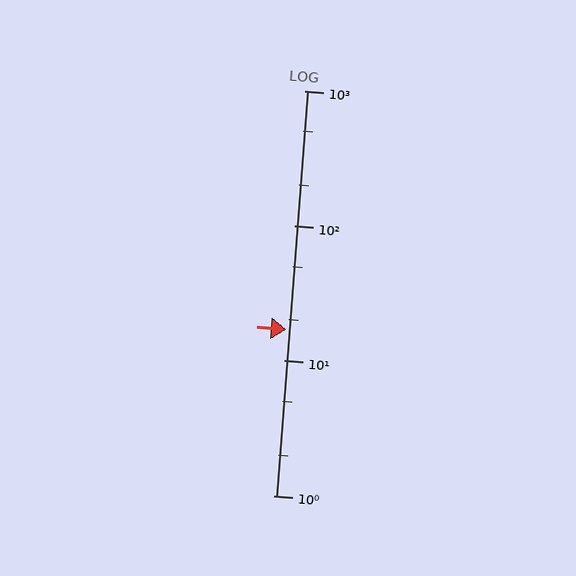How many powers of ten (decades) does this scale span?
The scale spans 3 decades, from 1 to 1000.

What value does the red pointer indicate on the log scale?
The pointer indicates approximately 17.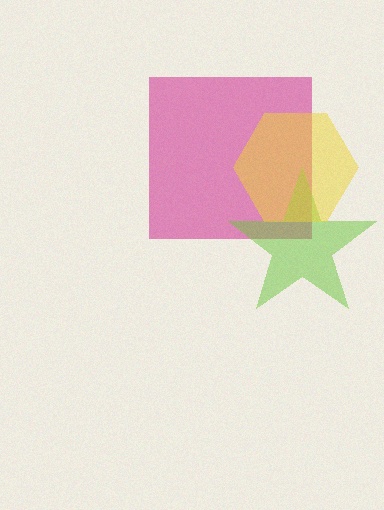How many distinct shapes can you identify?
There are 3 distinct shapes: a magenta square, a lime star, a yellow hexagon.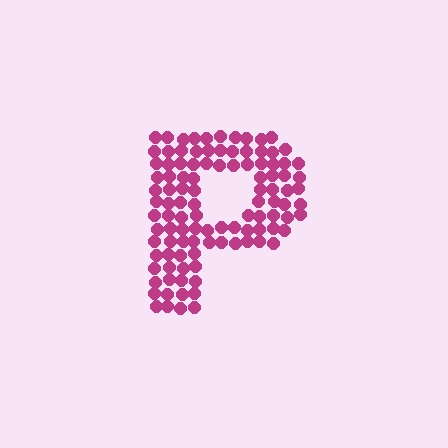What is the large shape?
The large shape is the letter P.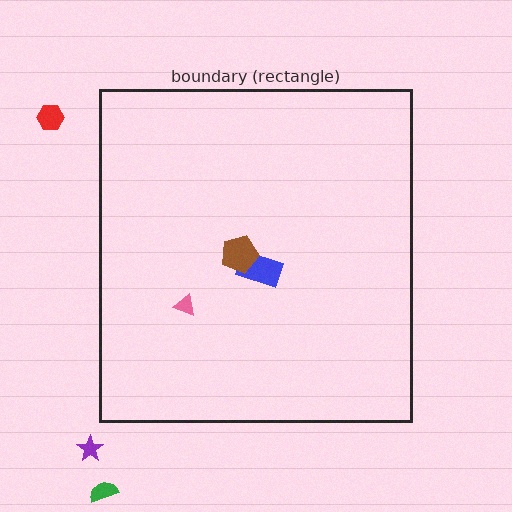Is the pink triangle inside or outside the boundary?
Inside.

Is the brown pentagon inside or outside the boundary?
Inside.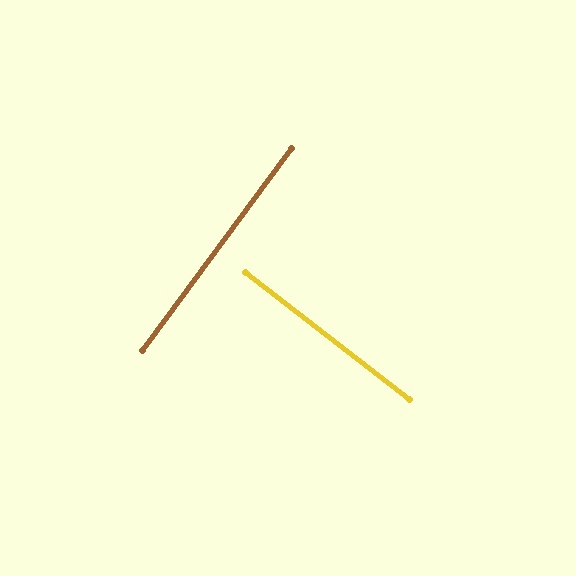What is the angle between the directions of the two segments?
Approximately 88 degrees.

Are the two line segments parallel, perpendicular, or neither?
Perpendicular — they meet at approximately 88°.